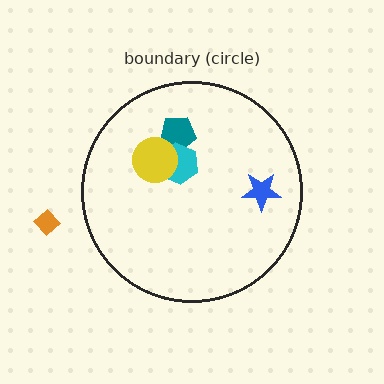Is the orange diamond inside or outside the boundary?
Outside.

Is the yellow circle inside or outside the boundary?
Inside.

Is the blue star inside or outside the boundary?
Inside.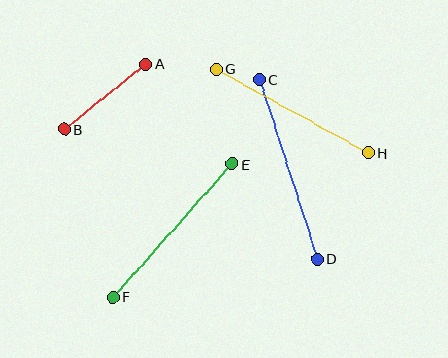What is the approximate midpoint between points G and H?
The midpoint is at approximately (292, 111) pixels.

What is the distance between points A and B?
The distance is approximately 104 pixels.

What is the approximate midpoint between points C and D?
The midpoint is at approximately (288, 169) pixels.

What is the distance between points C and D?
The distance is approximately 189 pixels.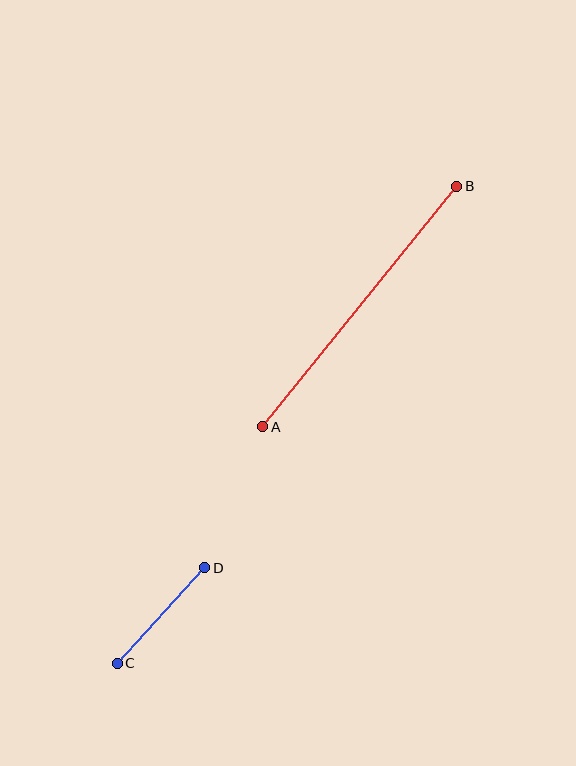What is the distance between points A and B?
The distance is approximately 309 pixels.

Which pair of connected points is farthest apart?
Points A and B are farthest apart.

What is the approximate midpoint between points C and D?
The midpoint is at approximately (161, 616) pixels.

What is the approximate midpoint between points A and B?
The midpoint is at approximately (360, 307) pixels.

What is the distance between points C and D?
The distance is approximately 130 pixels.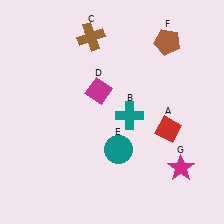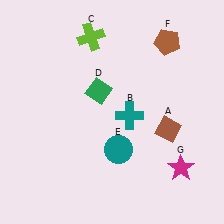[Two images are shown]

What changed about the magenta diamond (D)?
In Image 1, D is magenta. In Image 2, it changed to green.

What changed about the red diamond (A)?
In Image 1, A is red. In Image 2, it changed to brown.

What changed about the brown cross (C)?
In Image 1, C is brown. In Image 2, it changed to lime.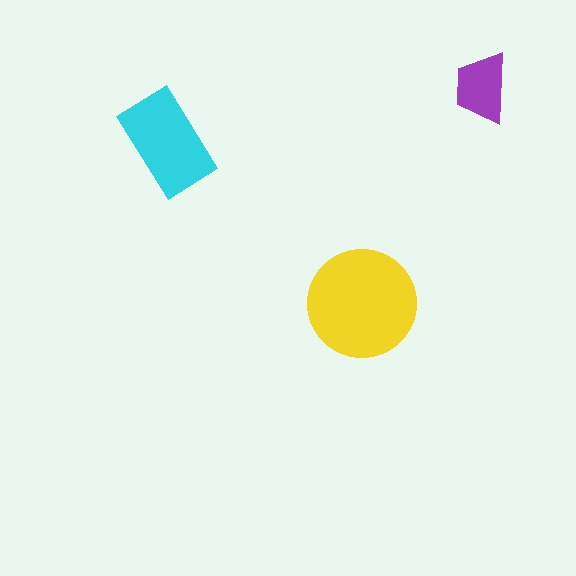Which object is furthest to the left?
The cyan rectangle is leftmost.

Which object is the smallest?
The purple trapezoid.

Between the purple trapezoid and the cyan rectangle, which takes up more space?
The cyan rectangle.